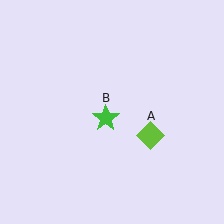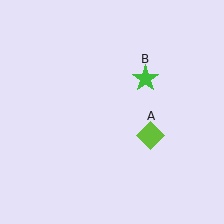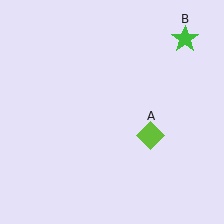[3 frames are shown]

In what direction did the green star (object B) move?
The green star (object B) moved up and to the right.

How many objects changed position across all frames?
1 object changed position: green star (object B).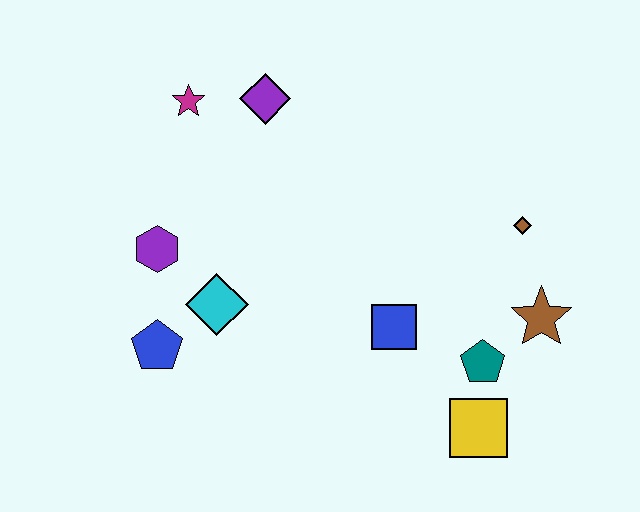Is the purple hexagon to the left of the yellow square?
Yes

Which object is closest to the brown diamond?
The brown star is closest to the brown diamond.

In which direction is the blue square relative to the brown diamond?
The blue square is to the left of the brown diamond.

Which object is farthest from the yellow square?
The magenta star is farthest from the yellow square.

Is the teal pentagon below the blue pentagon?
Yes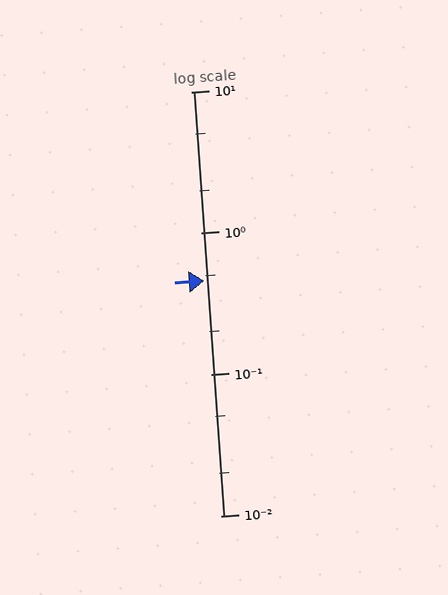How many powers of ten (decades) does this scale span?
The scale spans 3 decades, from 0.01 to 10.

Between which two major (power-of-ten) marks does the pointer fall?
The pointer is between 0.1 and 1.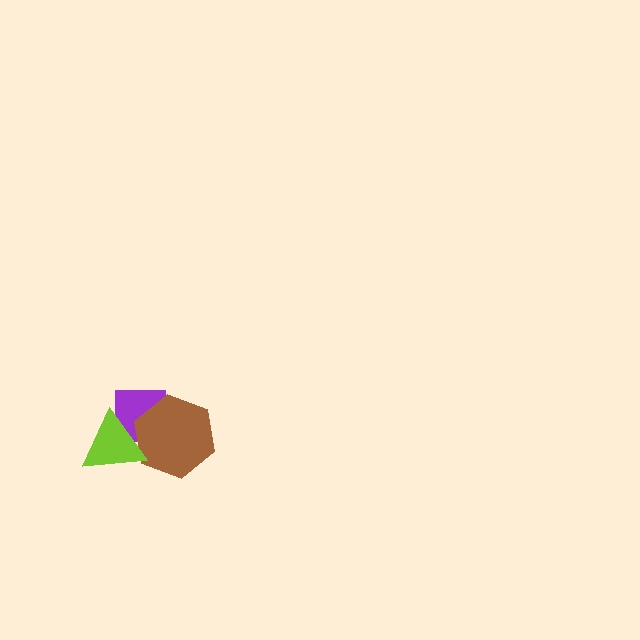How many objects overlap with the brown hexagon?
2 objects overlap with the brown hexagon.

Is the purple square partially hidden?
Yes, it is partially covered by another shape.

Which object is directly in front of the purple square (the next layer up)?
The brown hexagon is directly in front of the purple square.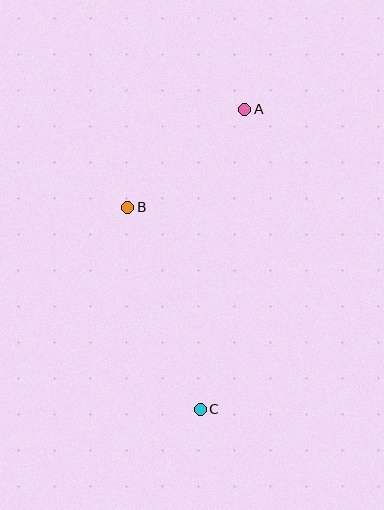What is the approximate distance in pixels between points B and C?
The distance between B and C is approximately 215 pixels.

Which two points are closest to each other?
Points A and B are closest to each other.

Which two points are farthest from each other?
Points A and C are farthest from each other.